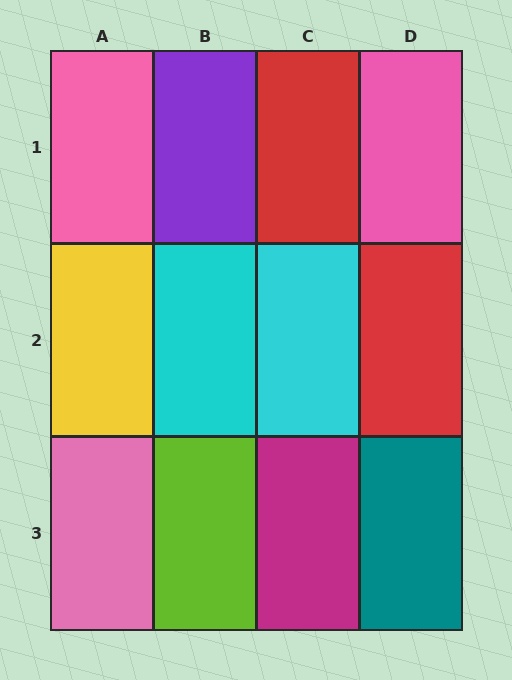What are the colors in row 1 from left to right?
Pink, purple, red, pink.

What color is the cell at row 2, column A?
Yellow.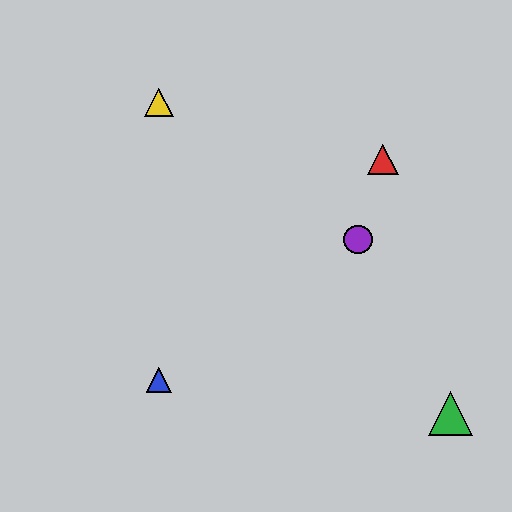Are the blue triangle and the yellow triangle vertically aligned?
Yes, both are at x≈159.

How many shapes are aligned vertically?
2 shapes (the blue triangle, the yellow triangle) are aligned vertically.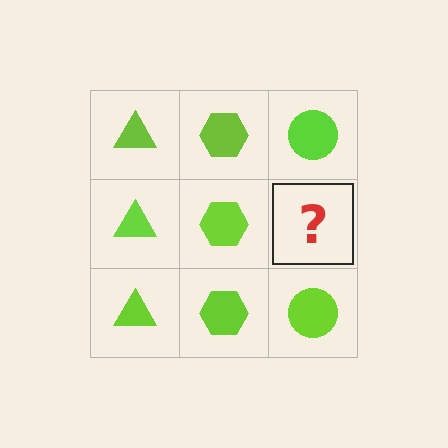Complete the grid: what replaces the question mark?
The question mark should be replaced with a lime circle.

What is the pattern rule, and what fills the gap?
The rule is that each column has a consistent shape. The gap should be filled with a lime circle.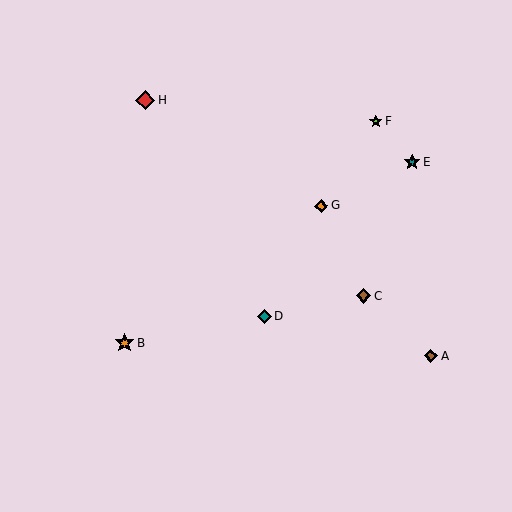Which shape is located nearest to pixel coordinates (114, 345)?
The orange star (labeled B) at (124, 343) is nearest to that location.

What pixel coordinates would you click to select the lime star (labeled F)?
Click at (376, 121) to select the lime star F.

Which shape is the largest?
The orange star (labeled B) is the largest.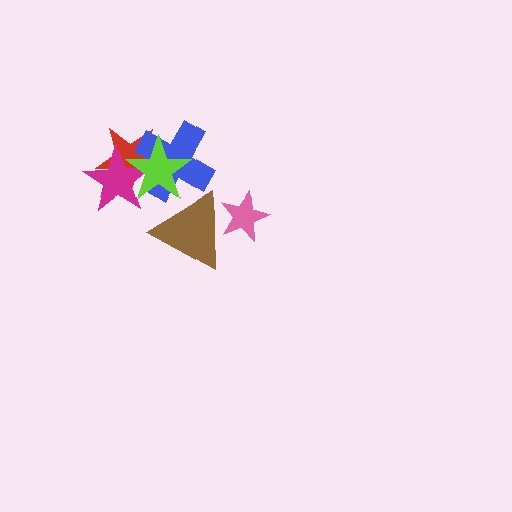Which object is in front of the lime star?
The brown triangle is in front of the lime star.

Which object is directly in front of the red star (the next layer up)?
The blue cross is directly in front of the red star.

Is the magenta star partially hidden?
Yes, it is partially covered by another shape.